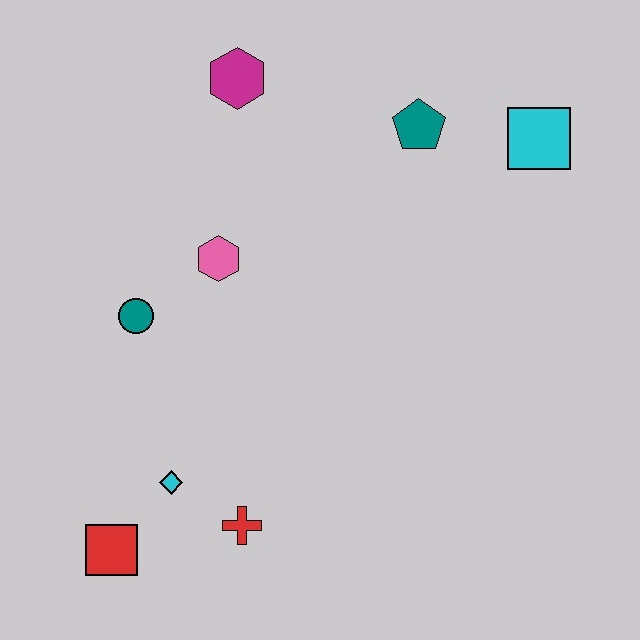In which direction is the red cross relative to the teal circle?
The red cross is below the teal circle.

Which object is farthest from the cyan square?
The red square is farthest from the cyan square.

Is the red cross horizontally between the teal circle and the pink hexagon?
No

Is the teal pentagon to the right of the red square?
Yes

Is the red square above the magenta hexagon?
No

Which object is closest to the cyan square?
The teal pentagon is closest to the cyan square.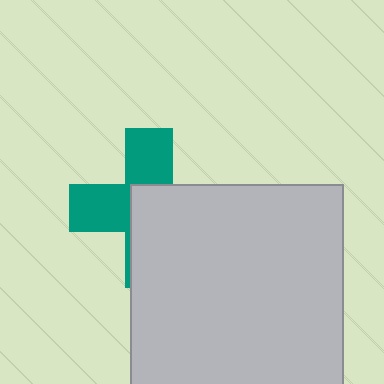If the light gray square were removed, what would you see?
You would see the complete teal cross.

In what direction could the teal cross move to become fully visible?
The teal cross could move toward the upper-left. That would shift it out from behind the light gray square entirely.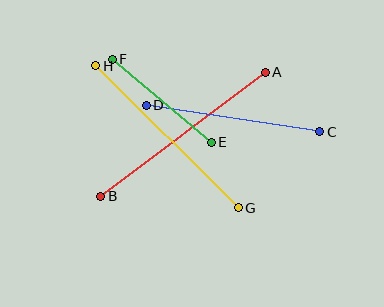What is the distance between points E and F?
The distance is approximately 129 pixels.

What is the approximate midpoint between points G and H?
The midpoint is at approximately (167, 137) pixels.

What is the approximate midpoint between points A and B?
The midpoint is at approximately (183, 134) pixels.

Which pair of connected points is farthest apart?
Points A and B are farthest apart.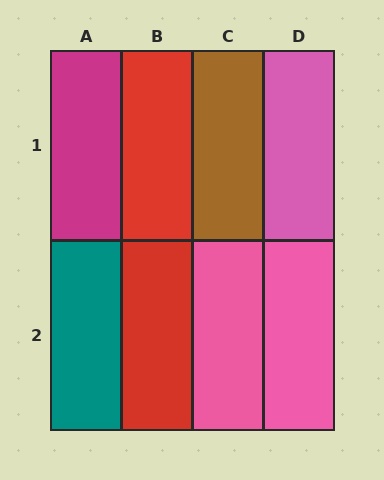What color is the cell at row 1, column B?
Red.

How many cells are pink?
3 cells are pink.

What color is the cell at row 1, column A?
Magenta.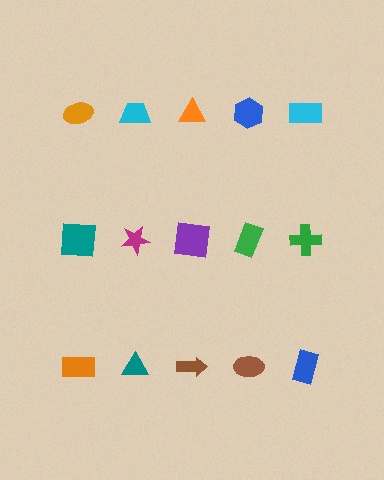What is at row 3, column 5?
A blue rectangle.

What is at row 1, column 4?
A blue hexagon.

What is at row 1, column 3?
An orange triangle.